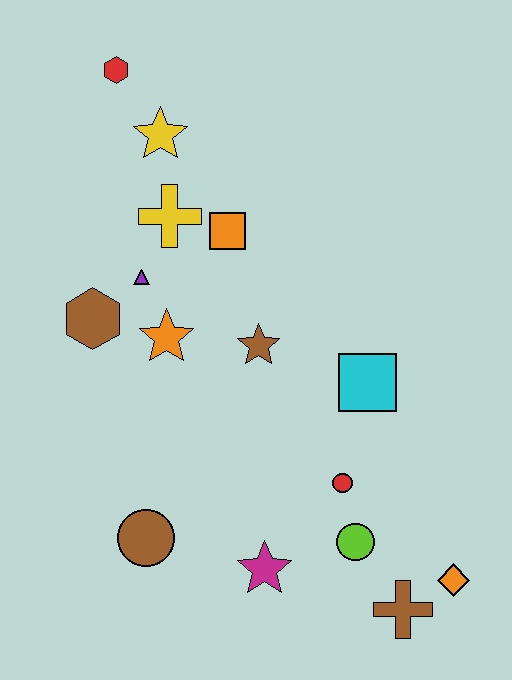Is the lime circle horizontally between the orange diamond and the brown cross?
No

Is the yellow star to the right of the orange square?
No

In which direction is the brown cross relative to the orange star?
The brown cross is below the orange star.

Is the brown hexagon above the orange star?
Yes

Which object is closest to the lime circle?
The red circle is closest to the lime circle.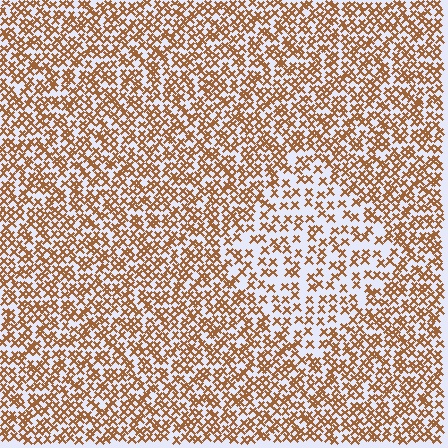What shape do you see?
I see a diamond.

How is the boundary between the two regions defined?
The boundary is defined by a change in element density (approximately 1.9x ratio). All elements are the same color, size, and shape.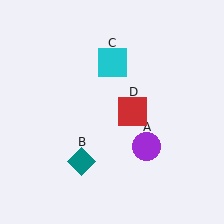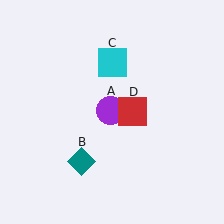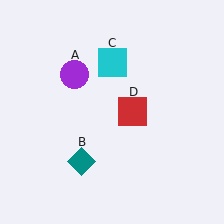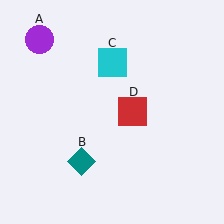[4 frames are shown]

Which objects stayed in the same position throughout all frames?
Teal diamond (object B) and cyan square (object C) and red square (object D) remained stationary.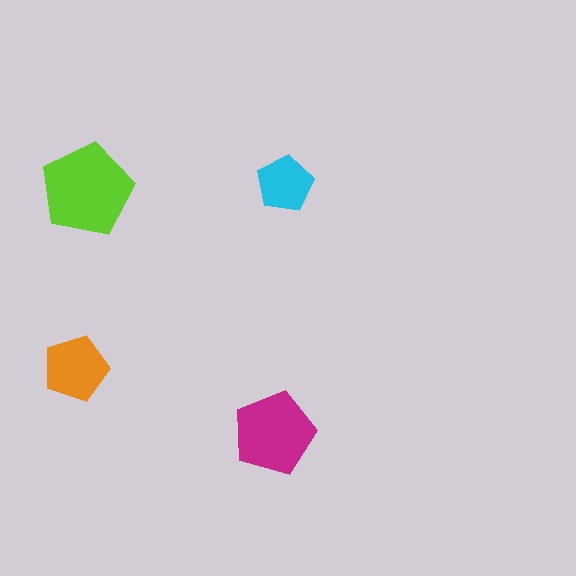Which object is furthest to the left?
The orange pentagon is leftmost.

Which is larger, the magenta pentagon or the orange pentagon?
The magenta one.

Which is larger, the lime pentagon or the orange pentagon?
The lime one.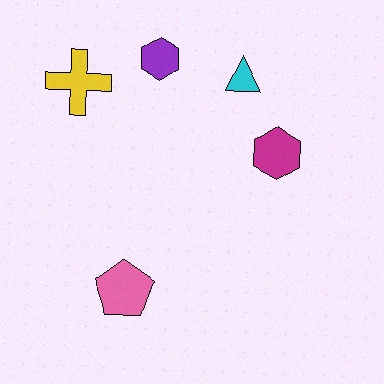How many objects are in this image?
There are 5 objects.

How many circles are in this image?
There are no circles.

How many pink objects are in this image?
There is 1 pink object.